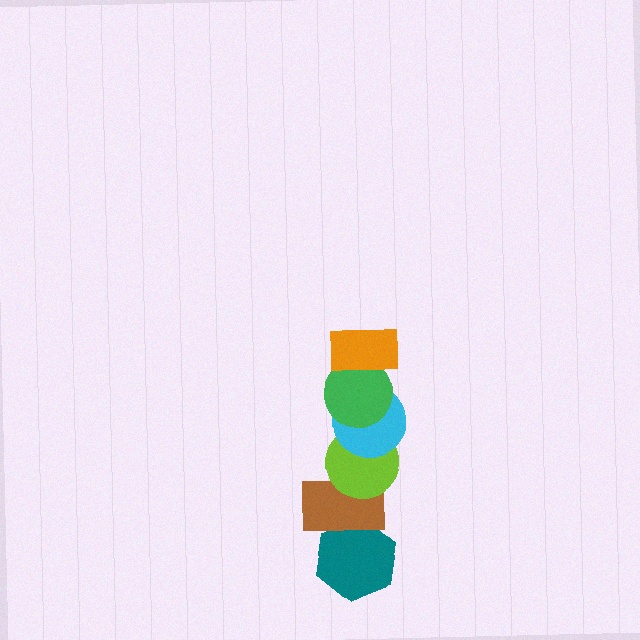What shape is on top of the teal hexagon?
The brown rectangle is on top of the teal hexagon.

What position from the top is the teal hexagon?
The teal hexagon is 6th from the top.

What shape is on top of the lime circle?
The cyan circle is on top of the lime circle.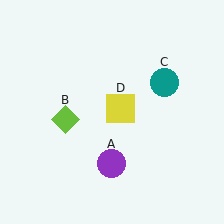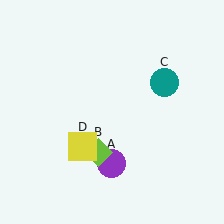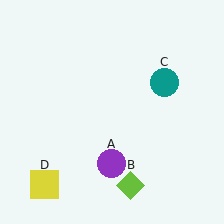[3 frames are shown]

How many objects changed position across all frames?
2 objects changed position: lime diamond (object B), yellow square (object D).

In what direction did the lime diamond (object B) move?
The lime diamond (object B) moved down and to the right.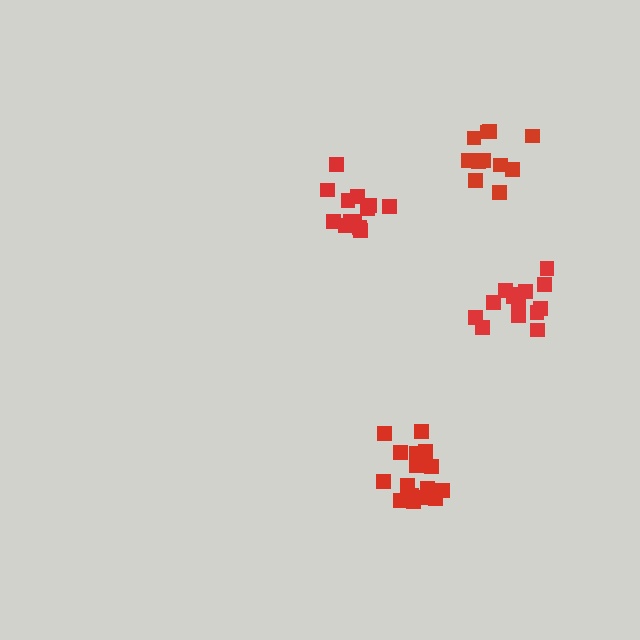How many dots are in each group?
Group 1: 13 dots, Group 2: 17 dots, Group 3: 12 dots, Group 4: 14 dots (56 total).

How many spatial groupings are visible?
There are 4 spatial groupings.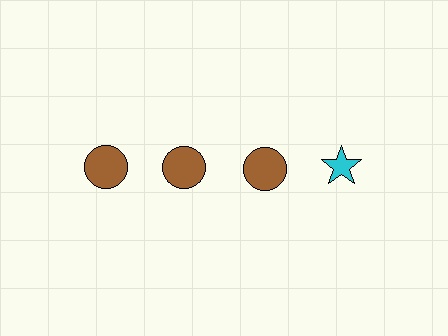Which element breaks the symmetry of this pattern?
The cyan star in the top row, second from right column breaks the symmetry. All other shapes are brown circles.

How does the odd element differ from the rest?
It differs in both color (cyan instead of brown) and shape (star instead of circle).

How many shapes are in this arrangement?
There are 4 shapes arranged in a grid pattern.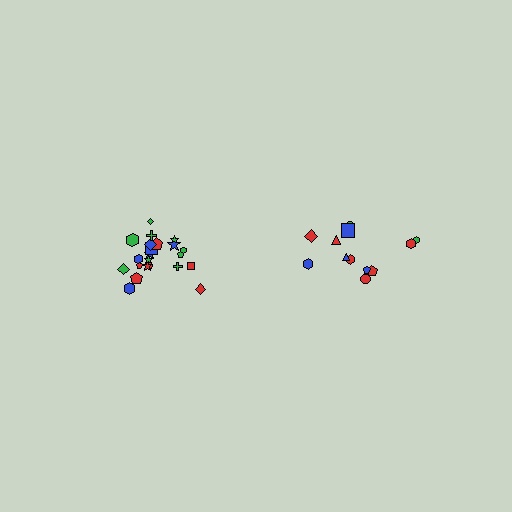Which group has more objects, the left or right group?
The left group.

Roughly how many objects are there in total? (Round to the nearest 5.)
Roughly 35 objects in total.